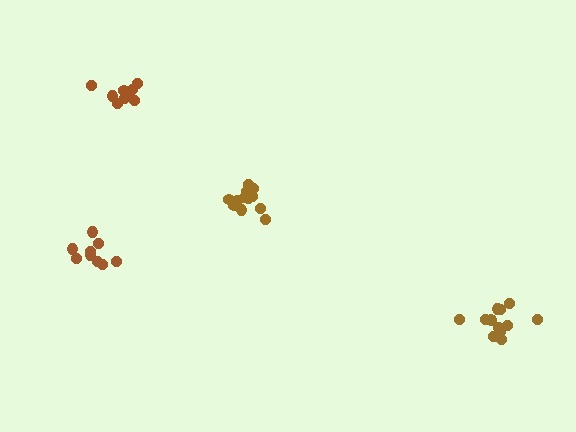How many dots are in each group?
Group 1: 9 dots, Group 2: 13 dots, Group 3: 12 dots, Group 4: 9 dots (43 total).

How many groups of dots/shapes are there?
There are 4 groups.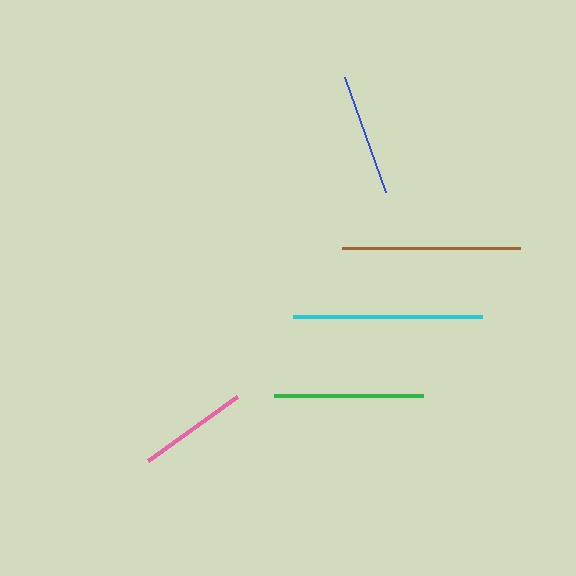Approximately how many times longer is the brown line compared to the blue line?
The brown line is approximately 1.5 times the length of the blue line.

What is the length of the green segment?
The green segment is approximately 149 pixels long.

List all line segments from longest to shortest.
From longest to shortest: cyan, brown, green, blue, pink.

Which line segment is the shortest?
The pink line is the shortest at approximately 110 pixels.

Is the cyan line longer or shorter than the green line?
The cyan line is longer than the green line.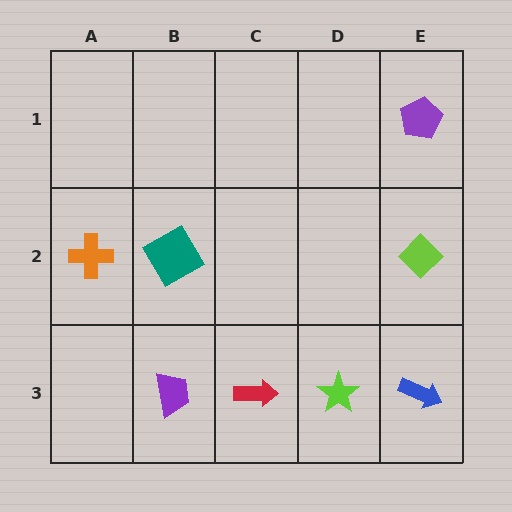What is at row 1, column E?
A purple pentagon.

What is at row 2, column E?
A lime diamond.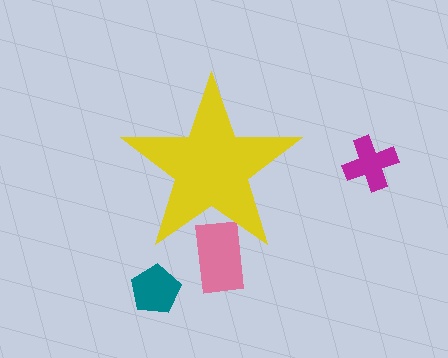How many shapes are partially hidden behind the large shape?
1 shape is partially hidden.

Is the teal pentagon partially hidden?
No, the teal pentagon is fully visible.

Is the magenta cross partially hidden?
No, the magenta cross is fully visible.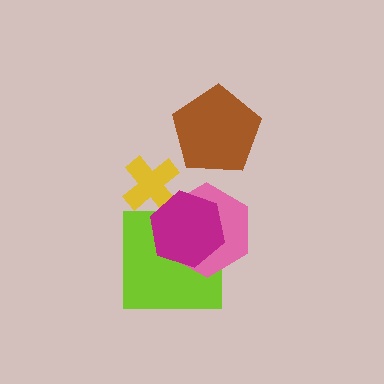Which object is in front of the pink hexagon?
The magenta hexagon is in front of the pink hexagon.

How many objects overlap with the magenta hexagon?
3 objects overlap with the magenta hexagon.